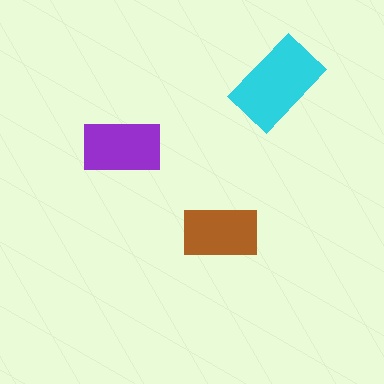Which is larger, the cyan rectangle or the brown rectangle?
The cyan one.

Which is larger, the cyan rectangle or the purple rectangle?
The cyan one.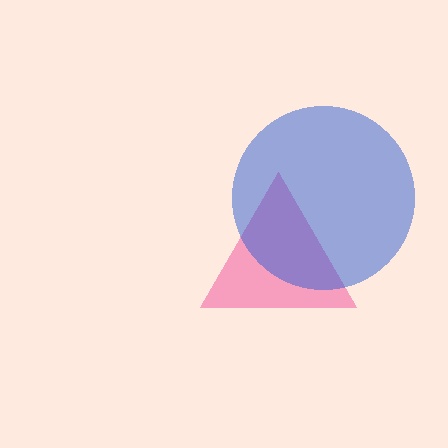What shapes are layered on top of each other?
The layered shapes are: a pink triangle, a blue circle.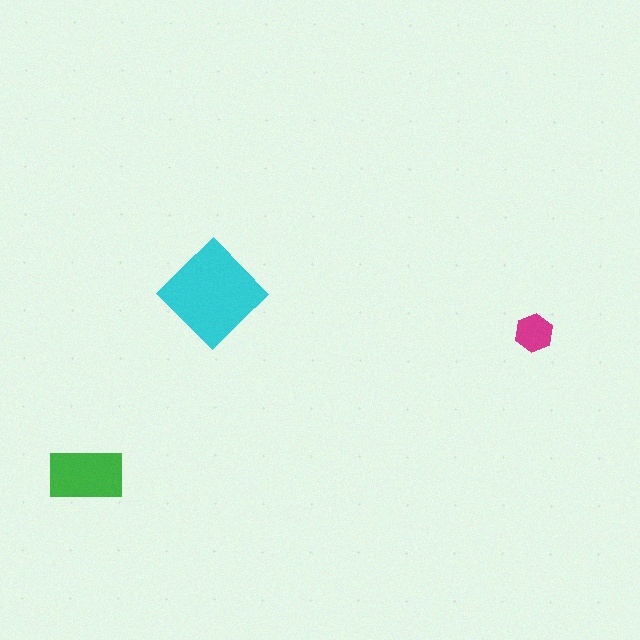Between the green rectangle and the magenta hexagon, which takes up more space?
The green rectangle.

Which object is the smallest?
The magenta hexagon.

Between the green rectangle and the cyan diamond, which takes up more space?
The cyan diamond.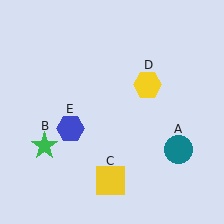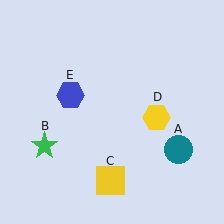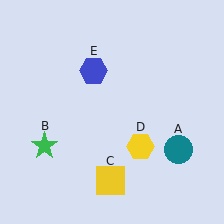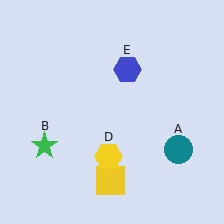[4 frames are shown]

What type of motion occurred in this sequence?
The yellow hexagon (object D), blue hexagon (object E) rotated clockwise around the center of the scene.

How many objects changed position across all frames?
2 objects changed position: yellow hexagon (object D), blue hexagon (object E).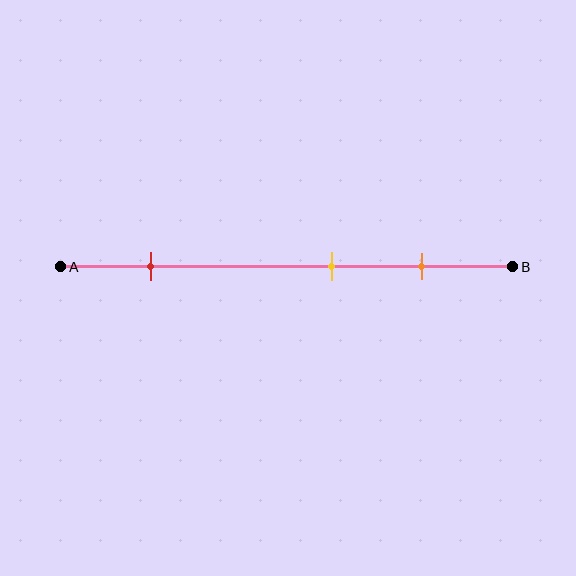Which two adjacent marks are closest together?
The yellow and orange marks are the closest adjacent pair.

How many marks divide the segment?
There are 3 marks dividing the segment.